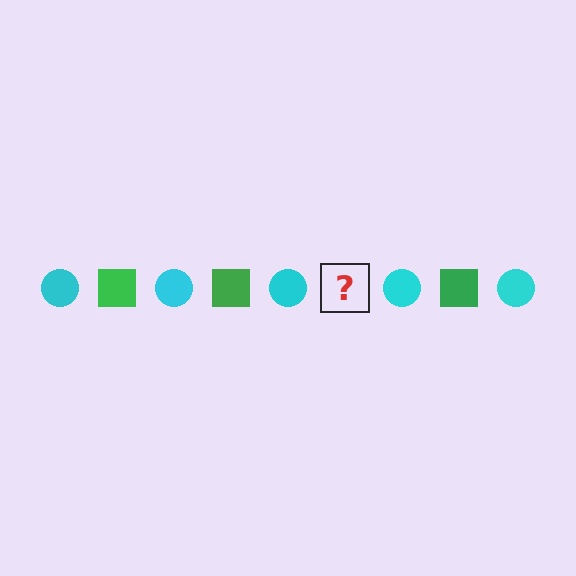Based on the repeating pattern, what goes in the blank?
The blank should be a green square.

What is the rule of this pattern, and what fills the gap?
The rule is that the pattern alternates between cyan circle and green square. The gap should be filled with a green square.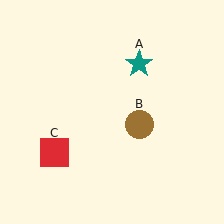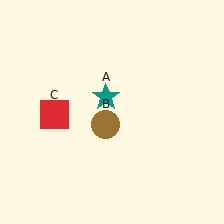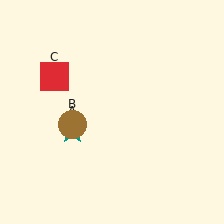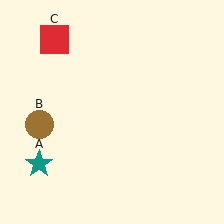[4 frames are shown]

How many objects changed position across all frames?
3 objects changed position: teal star (object A), brown circle (object B), red square (object C).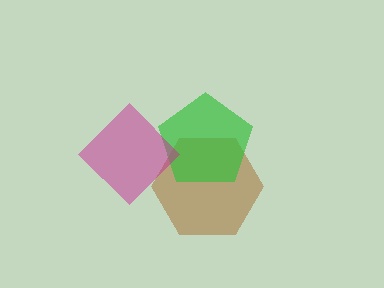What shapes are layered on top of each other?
The layered shapes are: a brown hexagon, a green pentagon, a magenta diamond.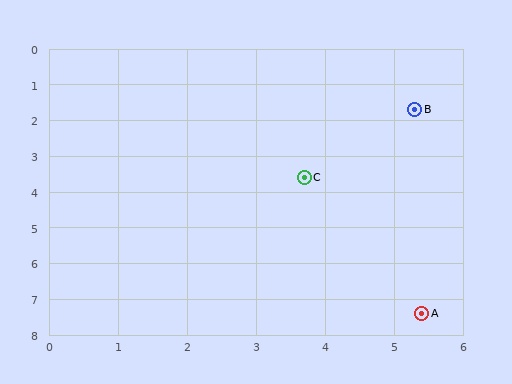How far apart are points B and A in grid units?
Points B and A are about 5.7 grid units apart.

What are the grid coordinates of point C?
Point C is at approximately (3.7, 3.6).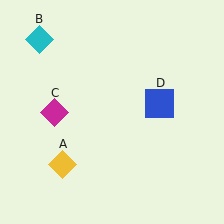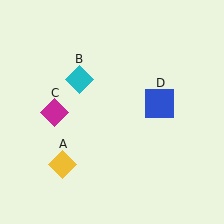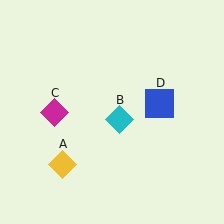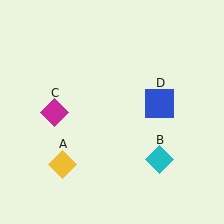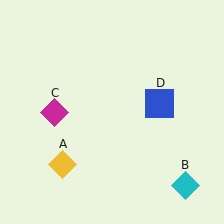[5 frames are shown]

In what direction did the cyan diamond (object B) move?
The cyan diamond (object B) moved down and to the right.